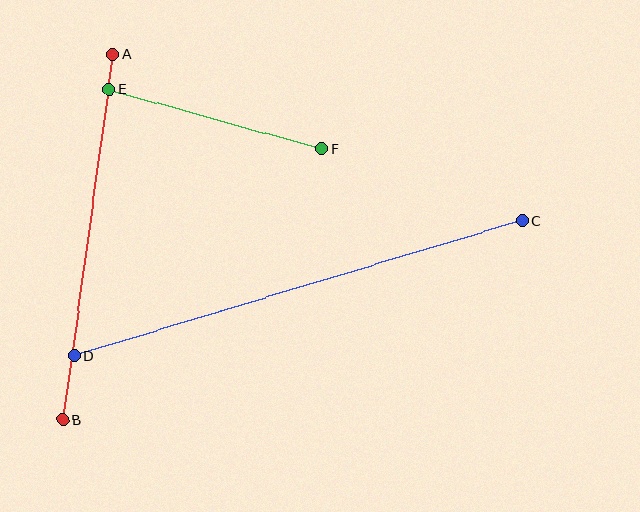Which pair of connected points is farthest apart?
Points C and D are farthest apart.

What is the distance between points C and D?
The distance is approximately 468 pixels.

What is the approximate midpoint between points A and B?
The midpoint is at approximately (88, 237) pixels.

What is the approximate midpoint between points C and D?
The midpoint is at approximately (298, 288) pixels.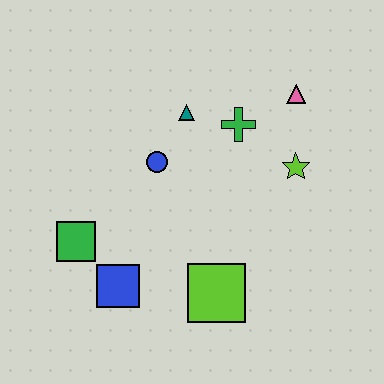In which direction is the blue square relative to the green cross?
The blue square is below the green cross.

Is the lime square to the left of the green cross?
Yes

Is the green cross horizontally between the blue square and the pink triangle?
Yes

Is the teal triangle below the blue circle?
No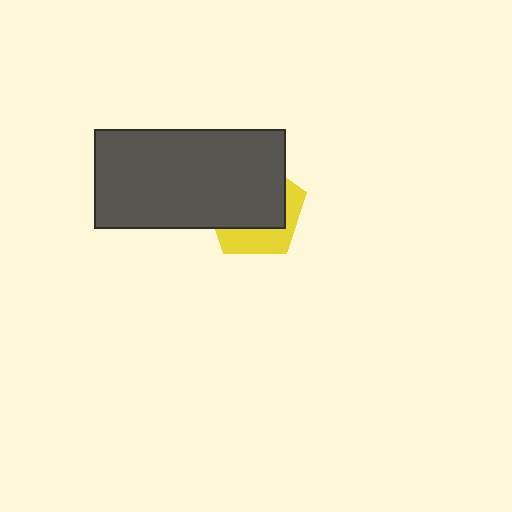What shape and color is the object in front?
The object in front is a dark gray rectangle.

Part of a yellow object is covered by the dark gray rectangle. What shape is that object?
It is a pentagon.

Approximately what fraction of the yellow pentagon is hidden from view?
Roughly 65% of the yellow pentagon is hidden behind the dark gray rectangle.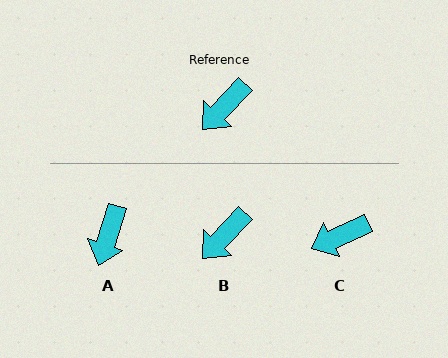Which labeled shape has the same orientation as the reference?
B.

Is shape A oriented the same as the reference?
No, it is off by about 25 degrees.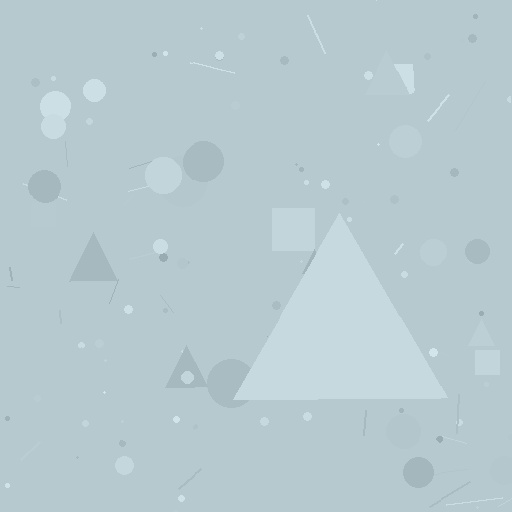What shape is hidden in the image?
A triangle is hidden in the image.